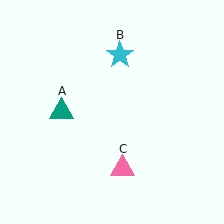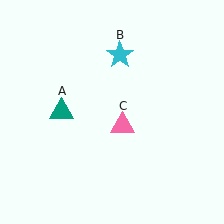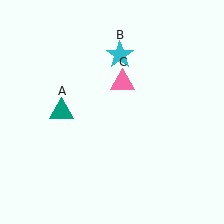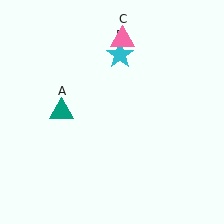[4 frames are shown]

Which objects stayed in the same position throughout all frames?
Teal triangle (object A) and cyan star (object B) remained stationary.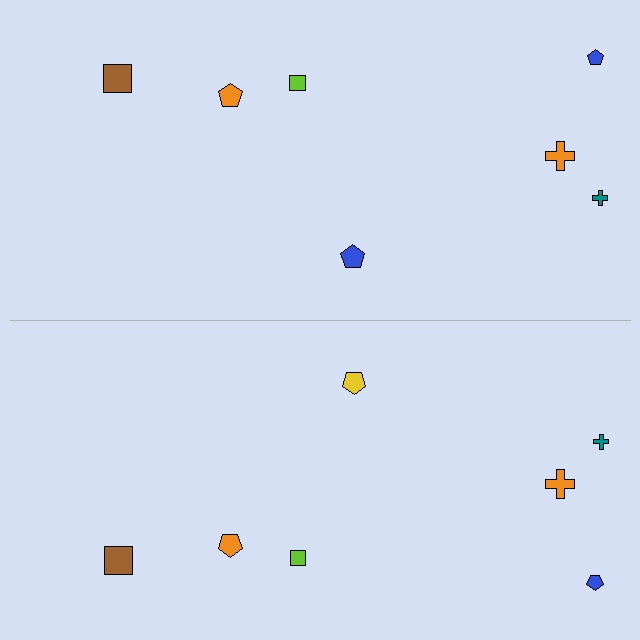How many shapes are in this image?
There are 14 shapes in this image.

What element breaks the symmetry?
The yellow pentagon on the bottom side breaks the symmetry — its mirror counterpart is blue.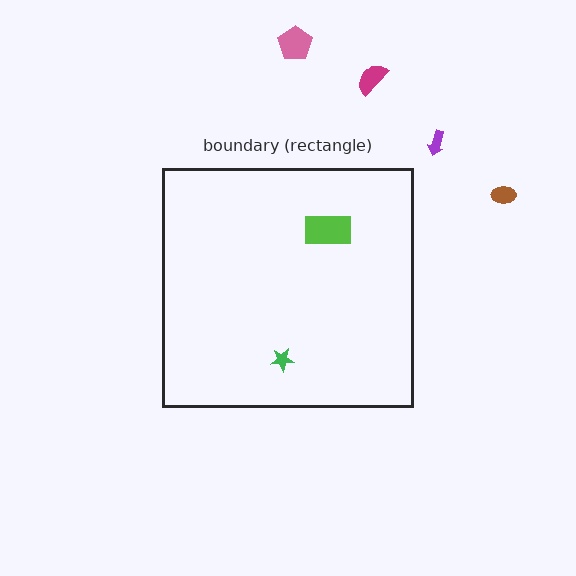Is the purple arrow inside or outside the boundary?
Outside.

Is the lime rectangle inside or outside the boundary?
Inside.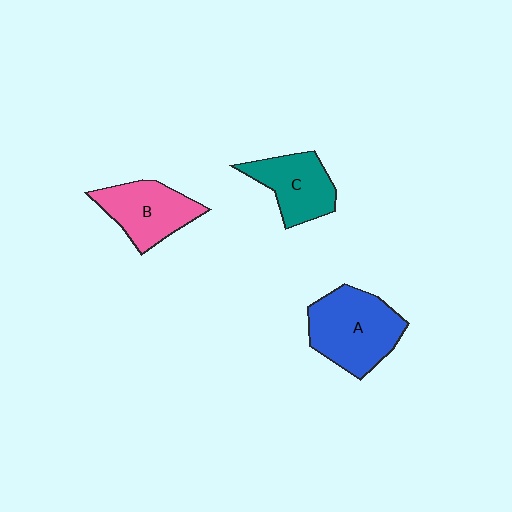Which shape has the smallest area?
Shape C (teal).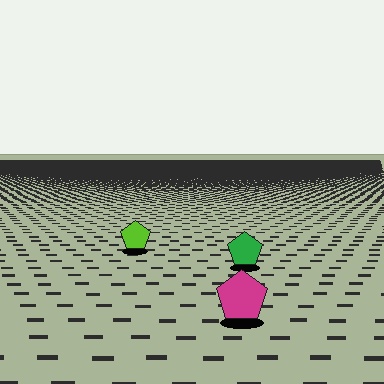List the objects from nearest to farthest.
From nearest to farthest: the magenta pentagon, the green pentagon, the lime pentagon.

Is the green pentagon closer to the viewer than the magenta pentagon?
No. The magenta pentagon is closer — you can tell from the texture gradient: the ground texture is coarser near it.